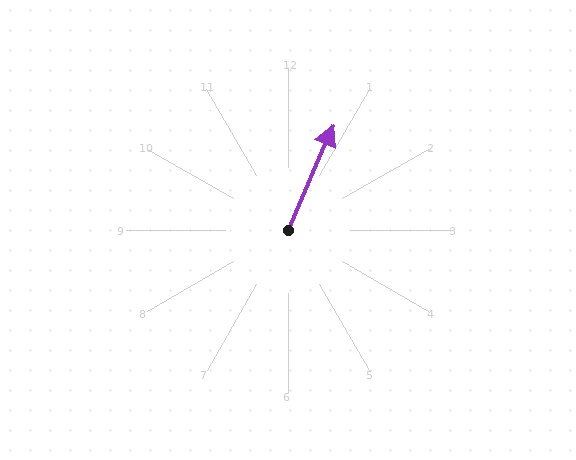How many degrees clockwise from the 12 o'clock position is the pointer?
Approximately 23 degrees.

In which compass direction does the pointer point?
Northeast.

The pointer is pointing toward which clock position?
Roughly 1 o'clock.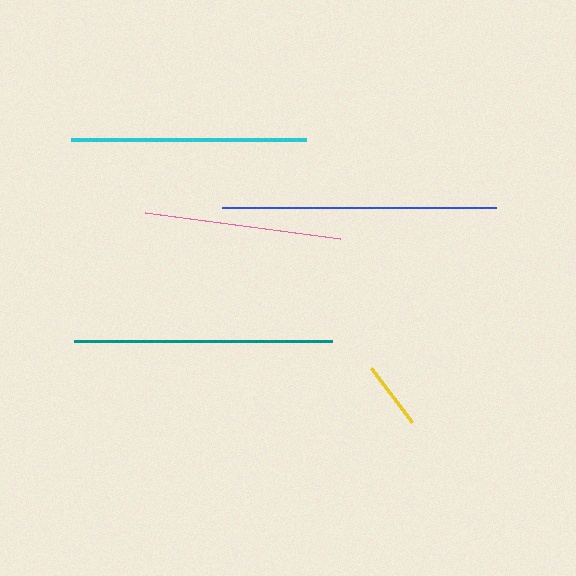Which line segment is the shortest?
The yellow line is the shortest at approximately 68 pixels.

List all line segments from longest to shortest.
From longest to shortest: blue, teal, cyan, pink, yellow.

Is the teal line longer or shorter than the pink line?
The teal line is longer than the pink line.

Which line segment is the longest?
The blue line is the longest at approximately 274 pixels.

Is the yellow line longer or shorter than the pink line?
The pink line is longer than the yellow line.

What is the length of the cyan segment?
The cyan segment is approximately 235 pixels long.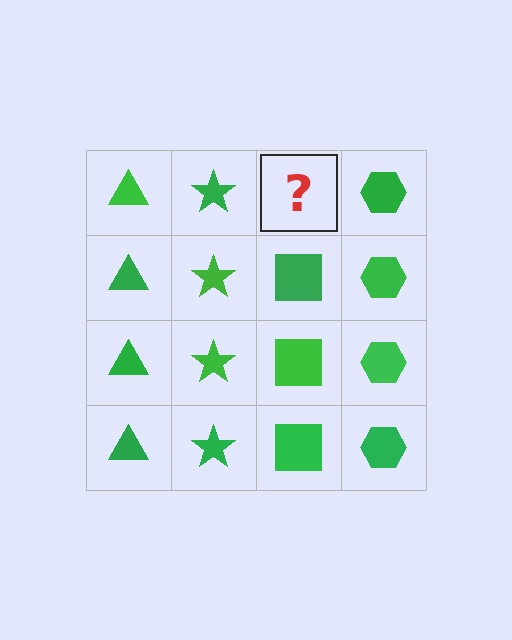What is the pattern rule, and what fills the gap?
The rule is that each column has a consistent shape. The gap should be filled with a green square.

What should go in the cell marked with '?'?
The missing cell should contain a green square.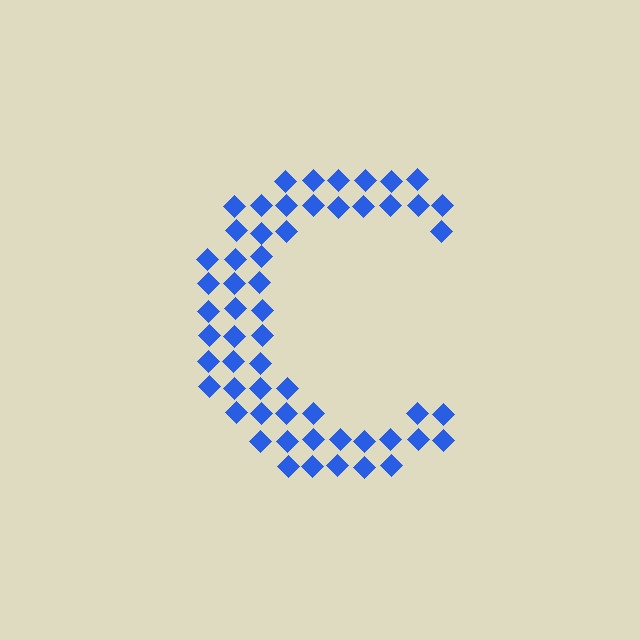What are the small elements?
The small elements are diamonds.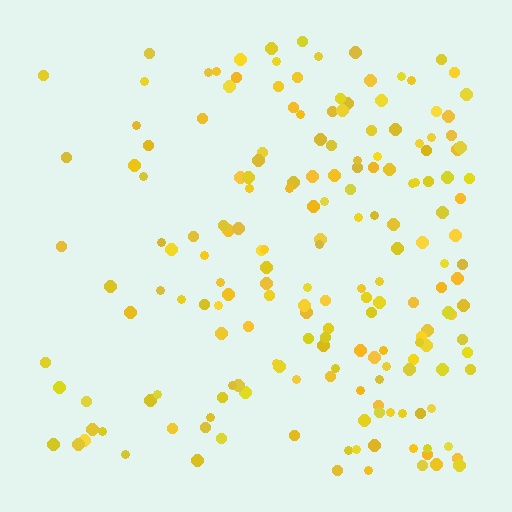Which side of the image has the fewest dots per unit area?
The left.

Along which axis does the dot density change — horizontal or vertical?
Horizontal.